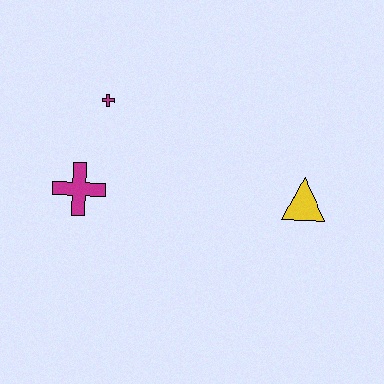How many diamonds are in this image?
There are no diamonds.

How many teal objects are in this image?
There are no teal objects.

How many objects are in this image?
There are 3 objects.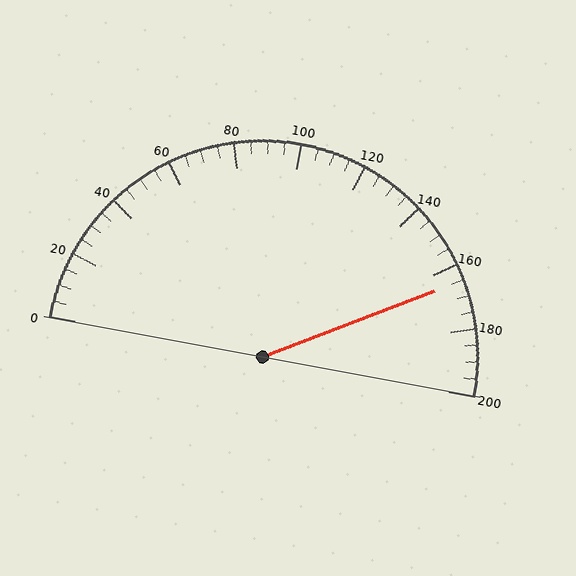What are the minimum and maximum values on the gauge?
The gauge ranges from 0 to 200.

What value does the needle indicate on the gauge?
The needle indicates approximately 165.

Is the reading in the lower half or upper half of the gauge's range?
The reading is in the upper half of the range (0 to 200).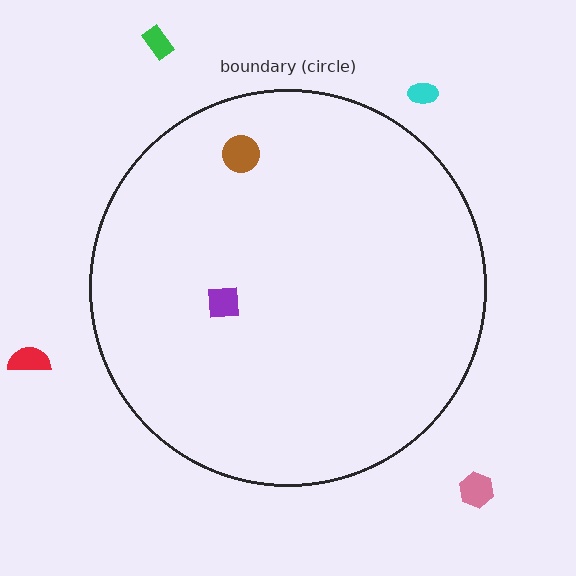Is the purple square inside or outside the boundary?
Inside.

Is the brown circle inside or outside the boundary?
Inside.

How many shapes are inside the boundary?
2 inside, 4 outside.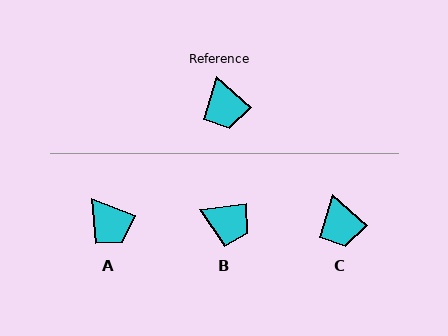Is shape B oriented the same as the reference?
No, it is off by about 50 degrees.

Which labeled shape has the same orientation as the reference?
C.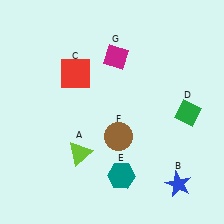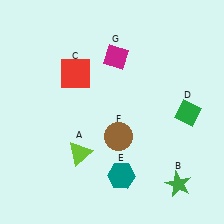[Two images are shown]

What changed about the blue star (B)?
In Image 1, B is blue. In Image 2, it changed to green.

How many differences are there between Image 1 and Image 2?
There is 1 difference between the two images.